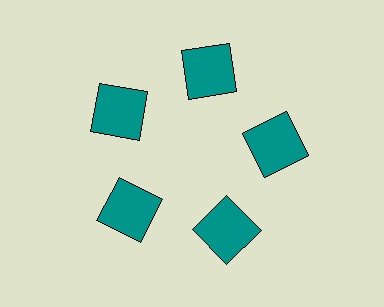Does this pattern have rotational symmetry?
Yes, this pattern has 5-fold rotational symmetry. It looks the same after rotating 72 degrees around the center.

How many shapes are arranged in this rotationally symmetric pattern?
There are 5 shapes, arranged in 5 groups of 1.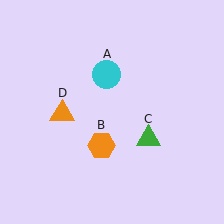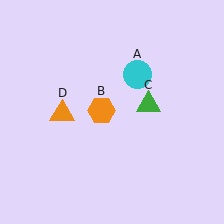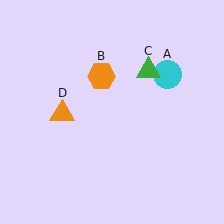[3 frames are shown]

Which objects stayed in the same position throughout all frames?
Orange triangle (object D) remained stationary.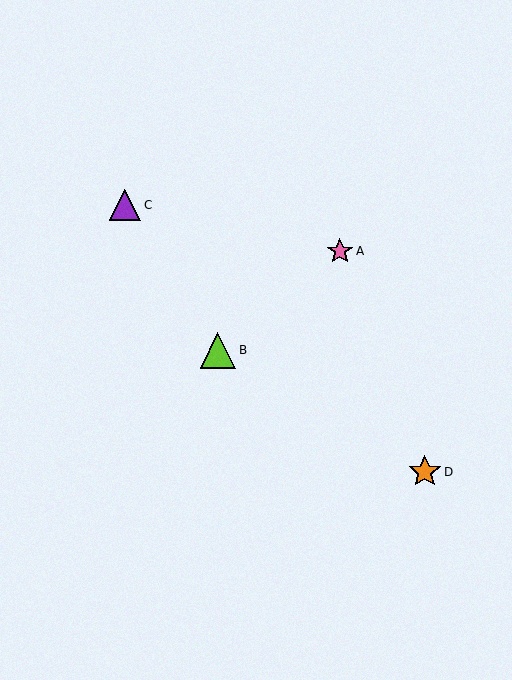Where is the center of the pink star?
The center of the pink star is at (340, 251).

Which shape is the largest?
The lime triangle (labeled B) is the largest.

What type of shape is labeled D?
Shape D is an orange star.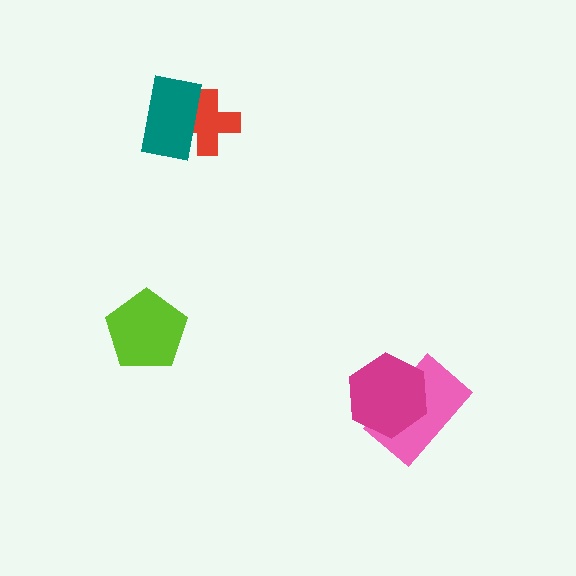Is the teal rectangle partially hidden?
No, no other shape covers it.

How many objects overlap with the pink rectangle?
1 object overlaps with the pink rectangle.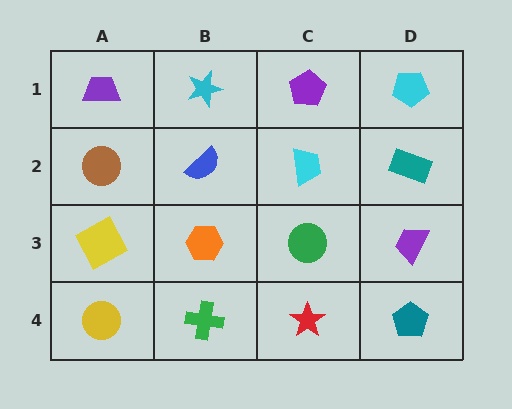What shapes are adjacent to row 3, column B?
A blue semicircle (row 2, column B), a green cross (row 4, column B), a yellow square (row 3, column A), a green circle (row 3, column C).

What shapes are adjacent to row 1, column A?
A brown circle (row 2, column A), a cyan star (row 1, column B).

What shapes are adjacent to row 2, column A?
A purple trapezoid (row 1, column A), a yellow square (row 3, column A), a blue semicircle (row 2, column B).